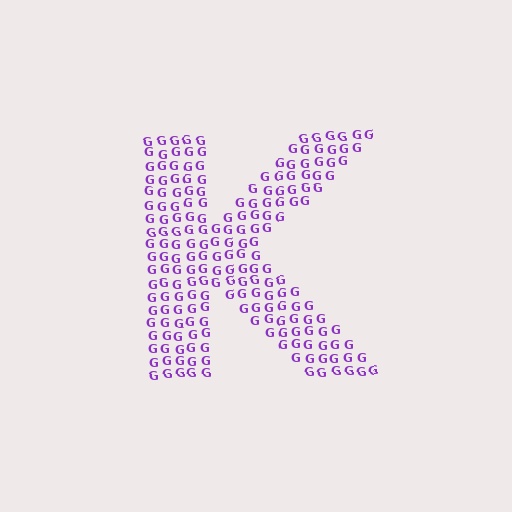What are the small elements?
The small elements are letter G's.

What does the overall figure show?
The overall figure shows the letter K.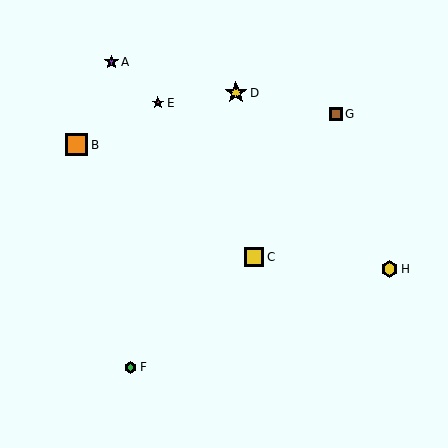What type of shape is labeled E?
Shape E is a magenta star.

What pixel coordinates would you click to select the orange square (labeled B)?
Click at (77, 145) to select the orange square B.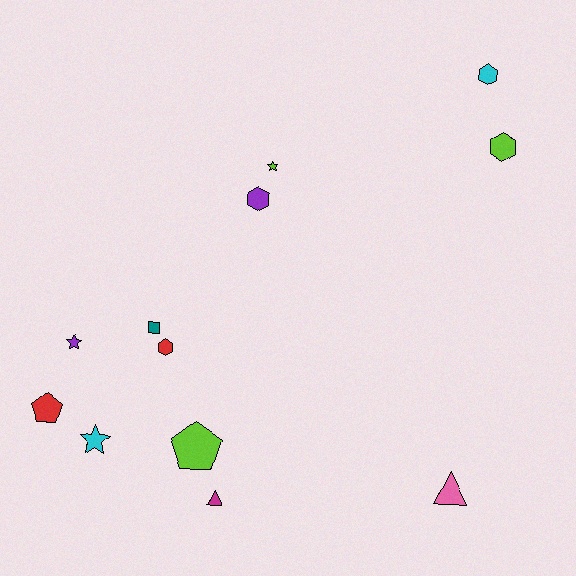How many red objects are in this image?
There are 2 red objects.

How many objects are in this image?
There are 12 objects.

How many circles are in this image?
There are no circles.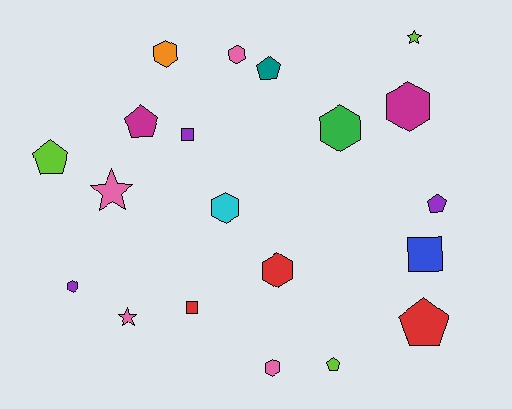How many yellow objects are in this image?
There are no yellow objects.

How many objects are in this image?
There are 20 objects.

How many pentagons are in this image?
There are 6 pentagons.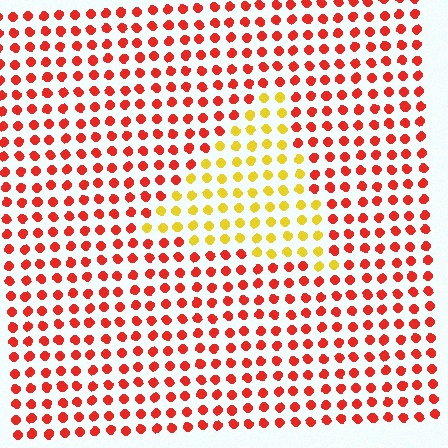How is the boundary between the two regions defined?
The boundary is defined purely by a slight shift in hue (about 52 degrees). Spacing, size, and orientation are identical on both sides.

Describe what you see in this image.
The image is filled with small red elements in a uniform arrangement. A triangle-shaped region is visible where the elements are tinted to a slightly different hue, forming a subtle color boundary.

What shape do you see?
I see a triangle.